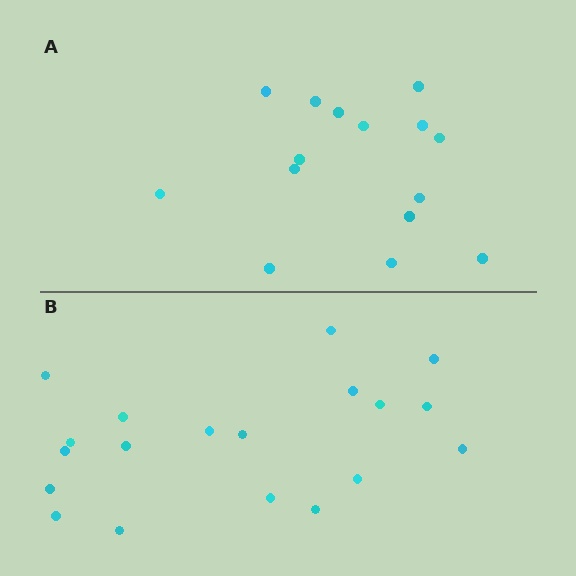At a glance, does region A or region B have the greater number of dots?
Region B (the bottom region) has more dots.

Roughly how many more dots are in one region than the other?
Region B has about 4 more dots than region A.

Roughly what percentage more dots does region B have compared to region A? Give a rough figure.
About 25% more.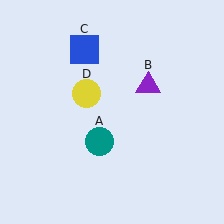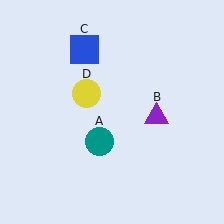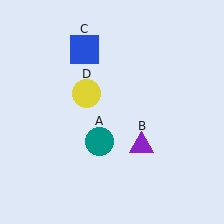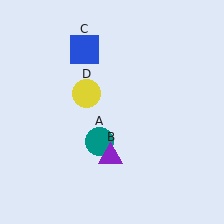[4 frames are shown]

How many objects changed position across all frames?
1 object changed position: purple triangle (object B).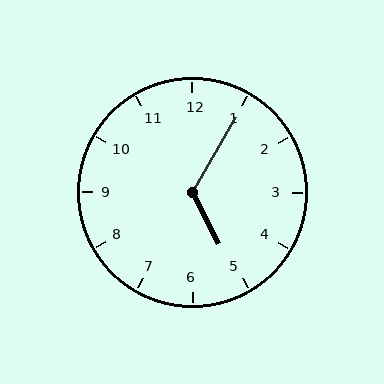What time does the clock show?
5:05.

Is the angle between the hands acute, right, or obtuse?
It is obtuse.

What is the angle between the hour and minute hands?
Approximately 122 degrees.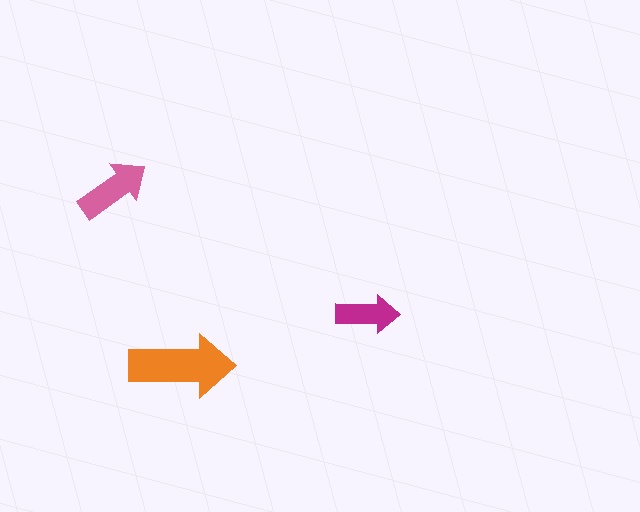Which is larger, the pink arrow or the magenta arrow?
The pink one.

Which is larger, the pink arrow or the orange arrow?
The orange one.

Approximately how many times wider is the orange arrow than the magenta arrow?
About 1.5 times wider.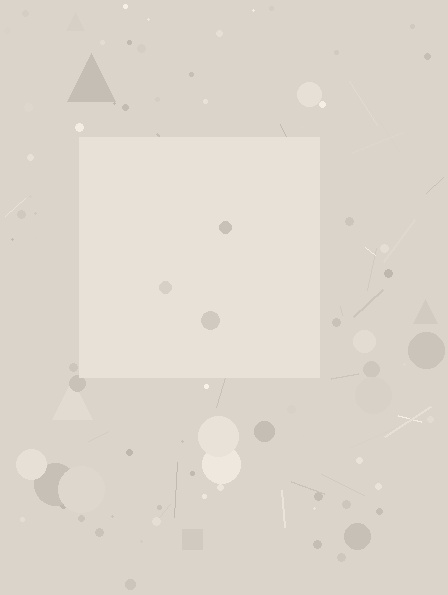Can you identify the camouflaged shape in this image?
The camouflaged shape is a square.